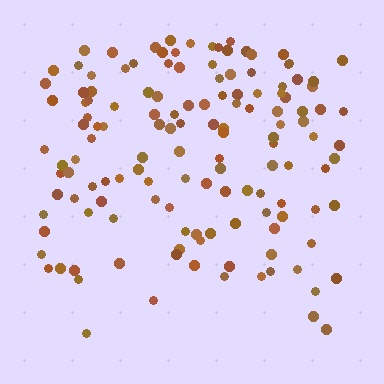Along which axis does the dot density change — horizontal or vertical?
Vertical.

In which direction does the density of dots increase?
From bottom to top, with the top side densest.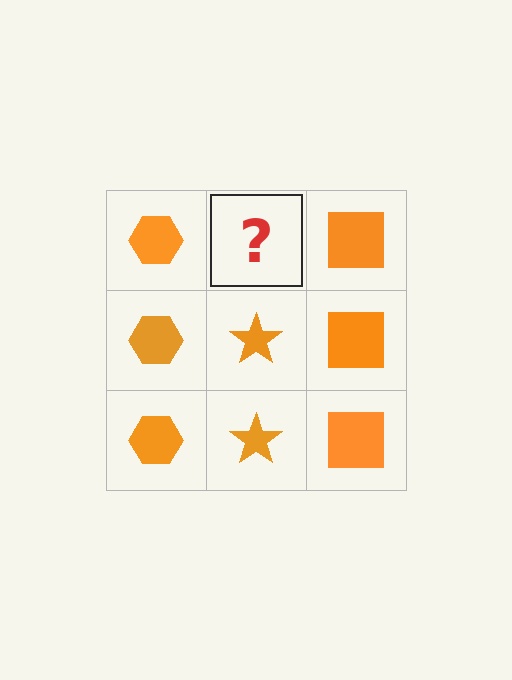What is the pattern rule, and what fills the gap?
The rule is that each column has a consistent shape. The gap should be filled with an orange star.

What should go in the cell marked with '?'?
The missing cell should contain an orange star.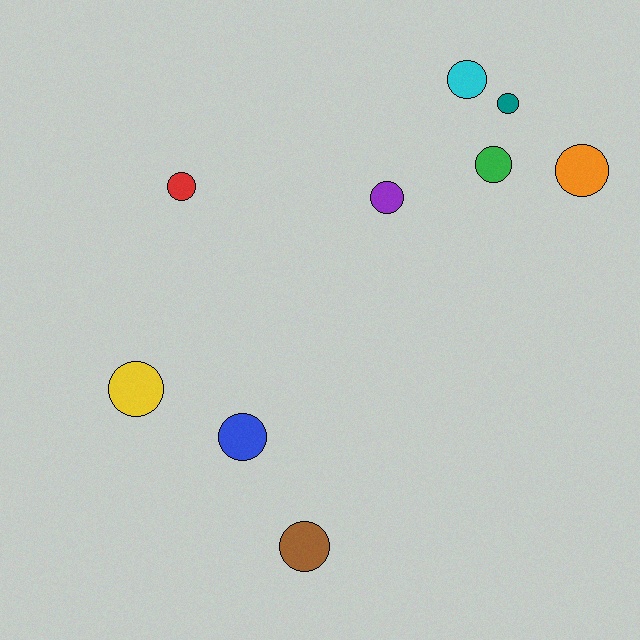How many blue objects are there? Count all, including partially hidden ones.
There is 1 blue object.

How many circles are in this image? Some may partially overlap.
There are 9 circles.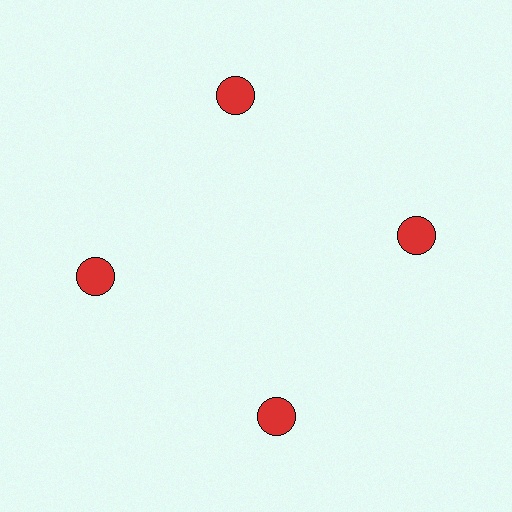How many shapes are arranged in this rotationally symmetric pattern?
There are 4 shapes, arranged in 4 groups of 1.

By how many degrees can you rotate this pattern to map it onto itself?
The pattern maps onto itself every 90 degrees of rotation.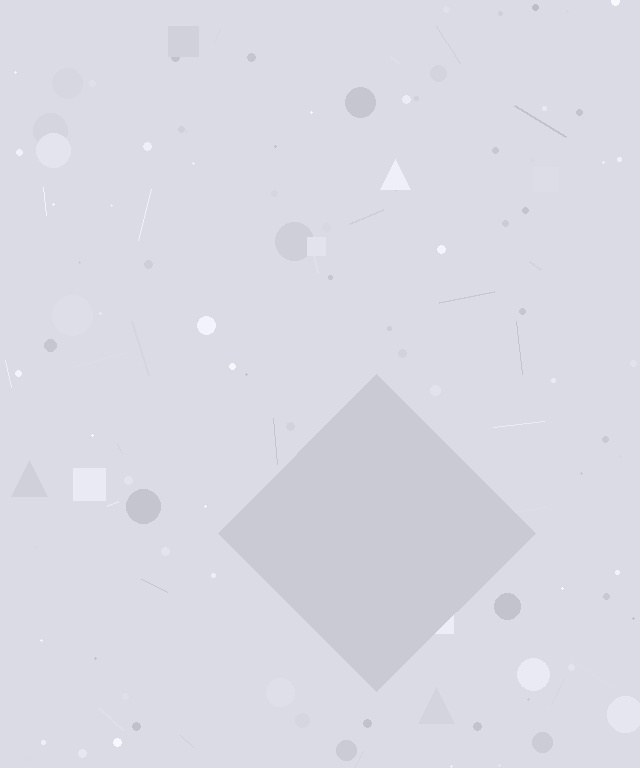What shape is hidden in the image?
A diamond is hidden in the image.